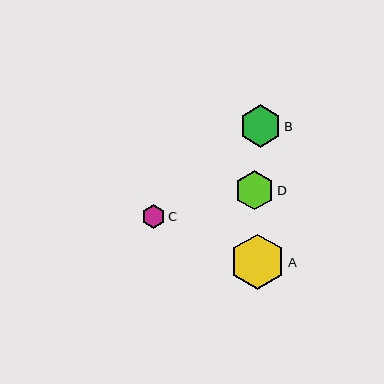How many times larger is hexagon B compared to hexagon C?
Hexagon B is approximately 1.8 times the size of hexagon C.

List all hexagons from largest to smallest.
From largest to smallest: A, B, D, C.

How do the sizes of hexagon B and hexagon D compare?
Hexagon B and hexagon D are approximately the same size.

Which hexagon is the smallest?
Hexagon C is the smallest with a size of approximately 23 pixels.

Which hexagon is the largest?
Hexagon A is the largest with a size of approximately 55 pixels.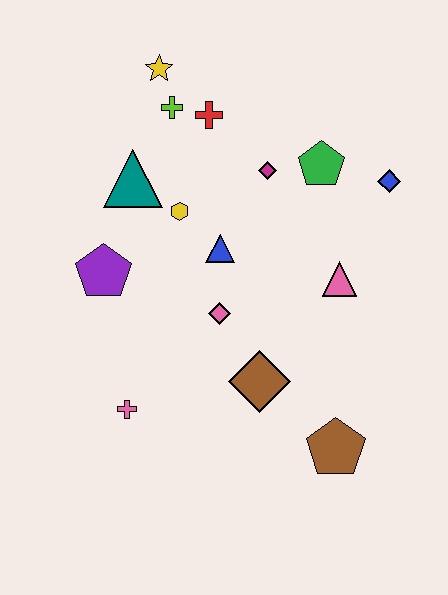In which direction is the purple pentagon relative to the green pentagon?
The purple pentagon is to the left of the green pentagon.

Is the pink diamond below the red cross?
Yes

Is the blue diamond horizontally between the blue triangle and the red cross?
No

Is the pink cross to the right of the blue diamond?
No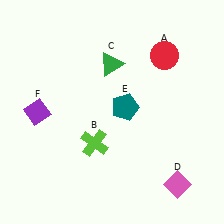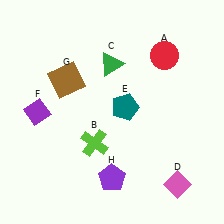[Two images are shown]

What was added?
A brown square (G), a purple pentagon (H) were added in Image 2.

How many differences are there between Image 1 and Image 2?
There are 2 differences between the two images.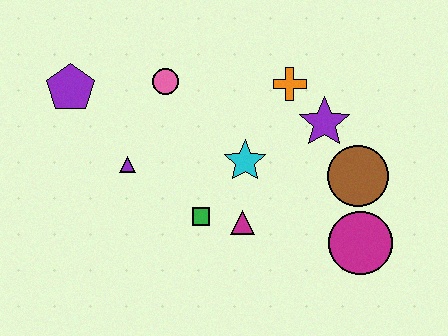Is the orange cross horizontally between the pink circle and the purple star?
Yes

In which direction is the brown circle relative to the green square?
The brown circle is to the right of the green square.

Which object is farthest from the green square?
The purple pentagon is farthest from the green square.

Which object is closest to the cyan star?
The magenta triangle is closest to the cyan star.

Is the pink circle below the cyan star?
No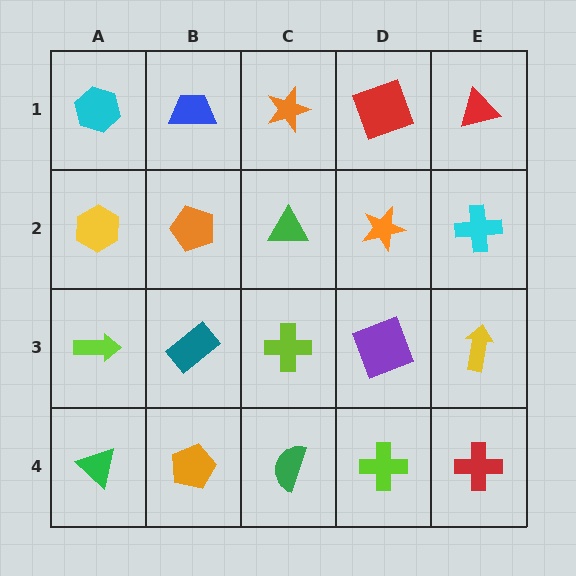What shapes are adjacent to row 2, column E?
A red triangle (row 1, column E), a yellow arrow (row 3, column E), an orange star (row 2, column D).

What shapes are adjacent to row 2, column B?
A blue trapezoid (row 1, column B), a teal rectangle (row 3, column B), a yellow hexagon (row 2, column A), a green triangle (row 2, column C).